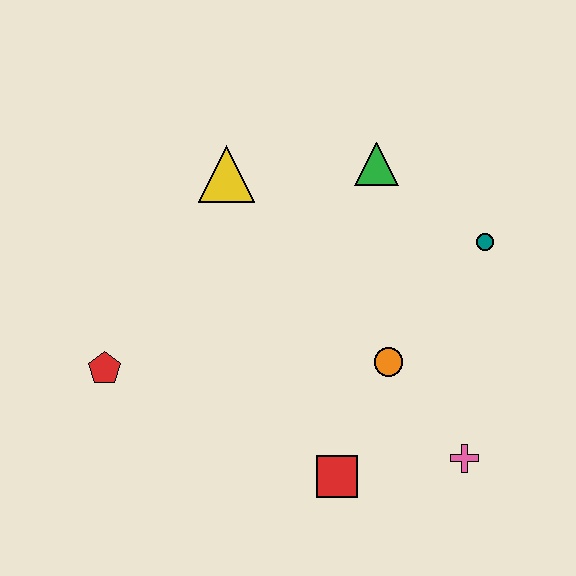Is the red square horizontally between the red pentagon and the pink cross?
Yes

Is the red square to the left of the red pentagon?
No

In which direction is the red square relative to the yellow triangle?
The red square is below the yellow triangle.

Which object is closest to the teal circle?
The green triangle is closest to the teal circle.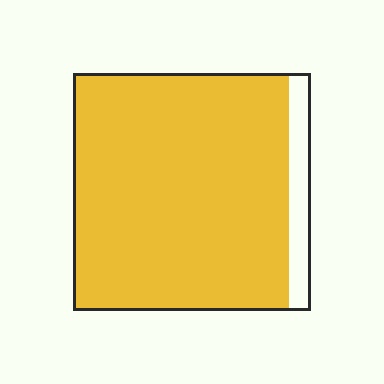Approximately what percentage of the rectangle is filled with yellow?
Approximately 90%.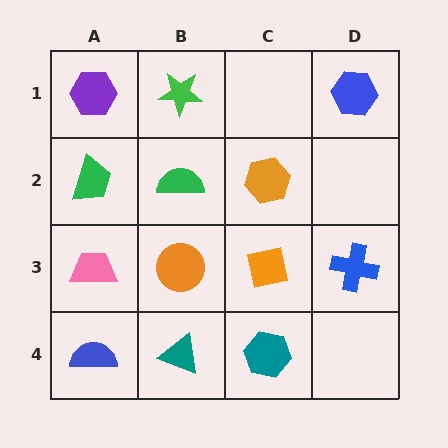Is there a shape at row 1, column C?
No, that cell is empty.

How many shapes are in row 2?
3 shapes.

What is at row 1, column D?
A blue hexagon.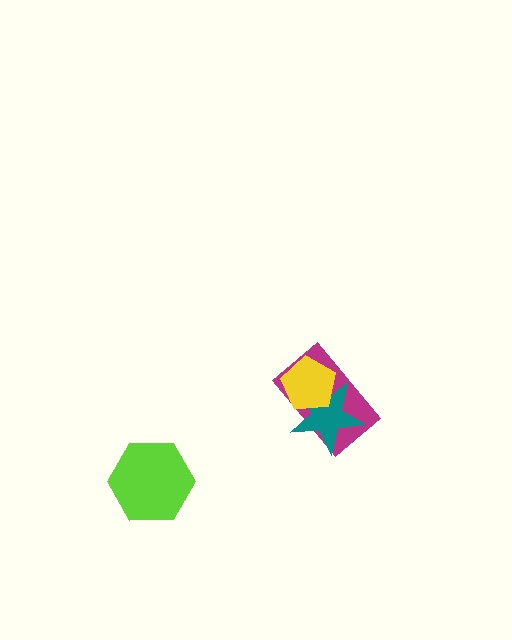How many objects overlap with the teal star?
2 objects overlap with the teal star.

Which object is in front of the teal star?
The yellow pentagon is in front of the teal star.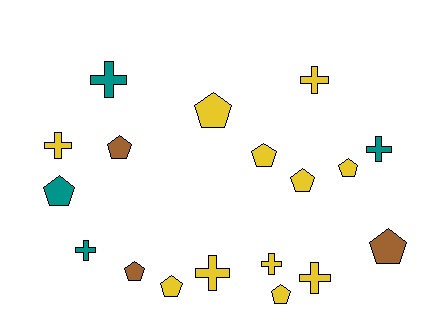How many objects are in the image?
There are 18 objects.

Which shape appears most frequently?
Pentagon, with 10 objects.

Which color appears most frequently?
Yellow, with 11 objects.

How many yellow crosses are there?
There are 5 yellow crosses.